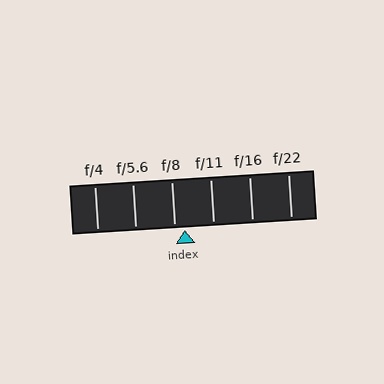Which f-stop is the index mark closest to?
The index mark is closest to f/8.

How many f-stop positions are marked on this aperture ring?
There are 6 f-stop positions marked.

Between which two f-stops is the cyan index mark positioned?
The index mark is between f/8 and f/11.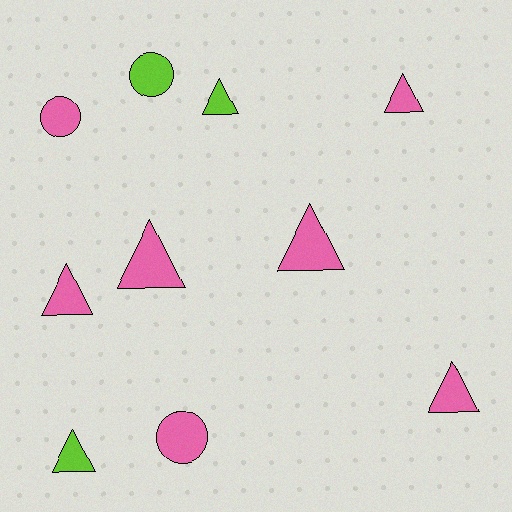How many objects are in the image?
There are 10 objects.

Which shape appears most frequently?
Triangle, with 7 objects.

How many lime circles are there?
There is 1 lime circle.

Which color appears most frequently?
Pink, with 7 objects.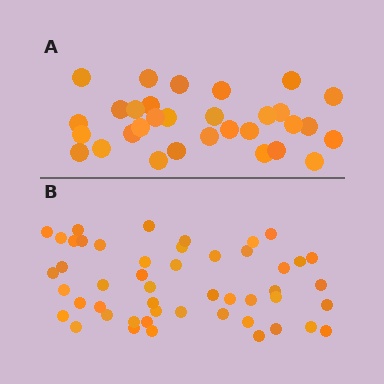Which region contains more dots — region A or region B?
Region B (the bottom region) has more dots.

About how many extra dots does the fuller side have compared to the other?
Region B has approximately 20 more dots than region A.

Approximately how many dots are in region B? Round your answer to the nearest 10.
About 50 dots. (The exact count is 49, which rounds to 50.)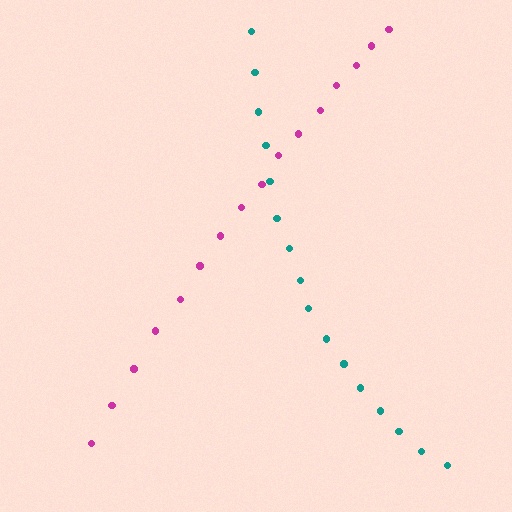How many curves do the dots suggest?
There are 2 distinct paths.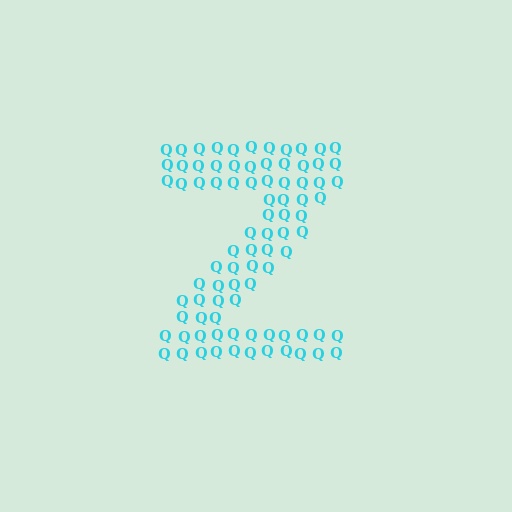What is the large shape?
The large shape is the letter Z.